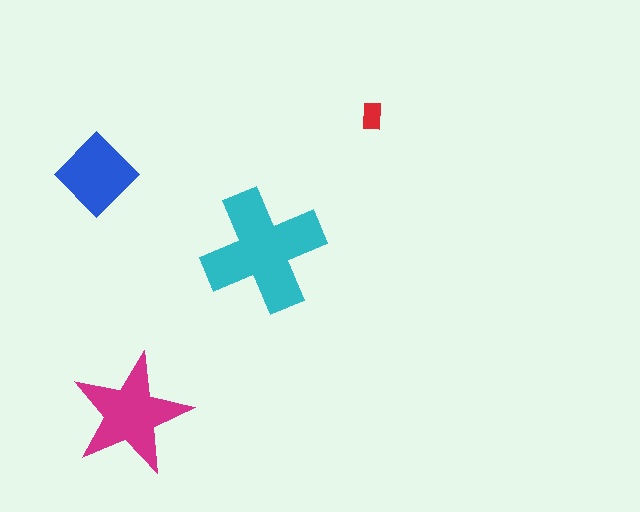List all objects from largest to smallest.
The cyan cross, the magenta star, the blue diamond, the red rectangle.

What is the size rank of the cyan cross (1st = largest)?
1st.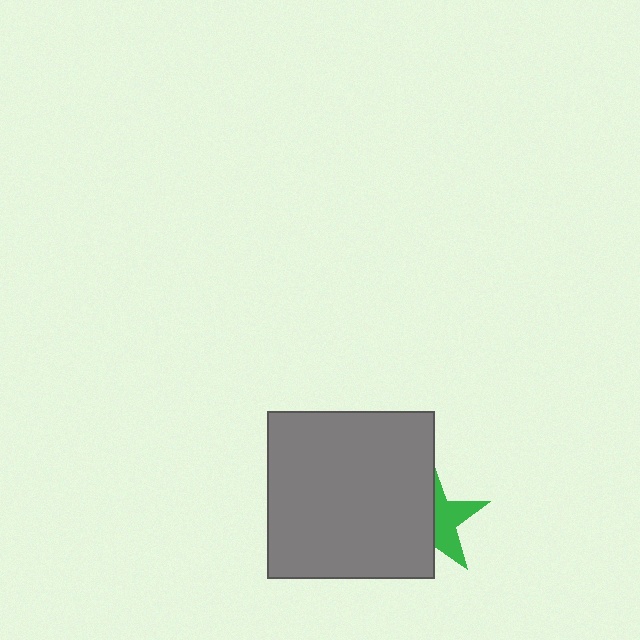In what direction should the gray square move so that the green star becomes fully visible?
The gray square should move left. That is the shortest direction to clear the overlap and leave the green star fully visible.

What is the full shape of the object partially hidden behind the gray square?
The partially hidden object is a green star.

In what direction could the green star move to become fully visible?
The green star could move right. That would shift it out from behind the gray square entirely.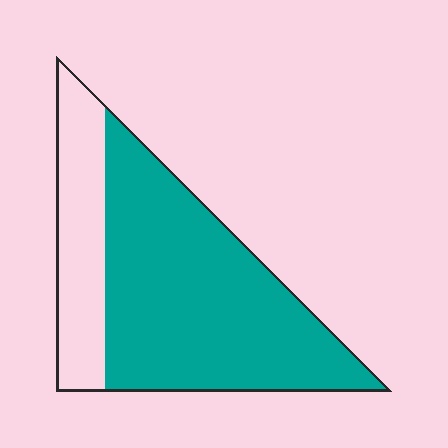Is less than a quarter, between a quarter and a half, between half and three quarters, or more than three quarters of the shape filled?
Between half and three quarters.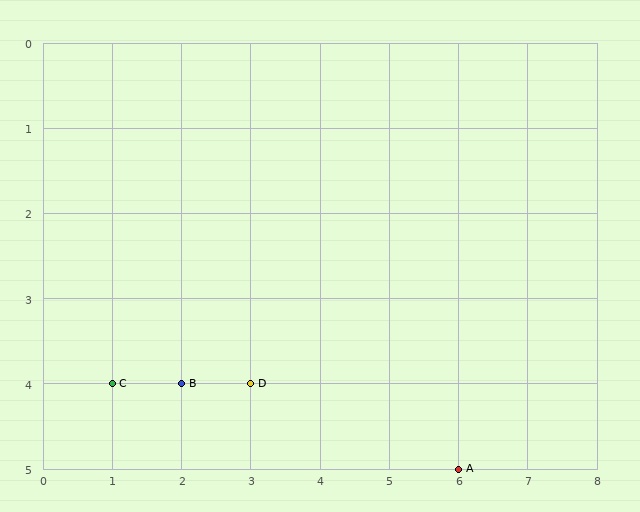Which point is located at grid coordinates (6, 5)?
Point A is at (6, 5).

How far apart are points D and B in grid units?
Points D and B are 1 column apart.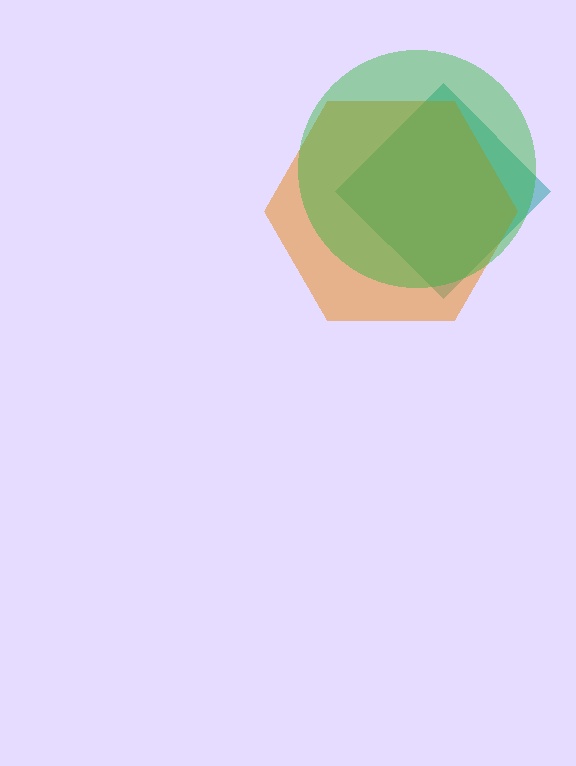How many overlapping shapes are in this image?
There are 3 overlapping shapes in the image.